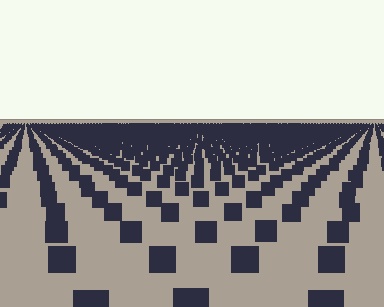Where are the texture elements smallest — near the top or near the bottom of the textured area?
Near the top.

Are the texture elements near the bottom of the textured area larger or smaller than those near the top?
Larger. Near the bottom, elements are closer to the viewer and appear at a bigger on-screen size.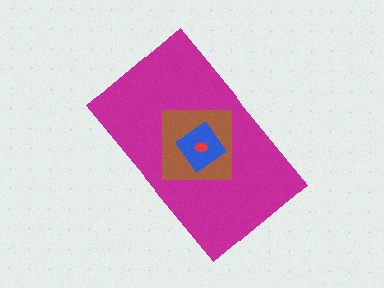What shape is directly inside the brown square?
The blue diamond.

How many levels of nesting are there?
4.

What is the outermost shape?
The magenta rectangle.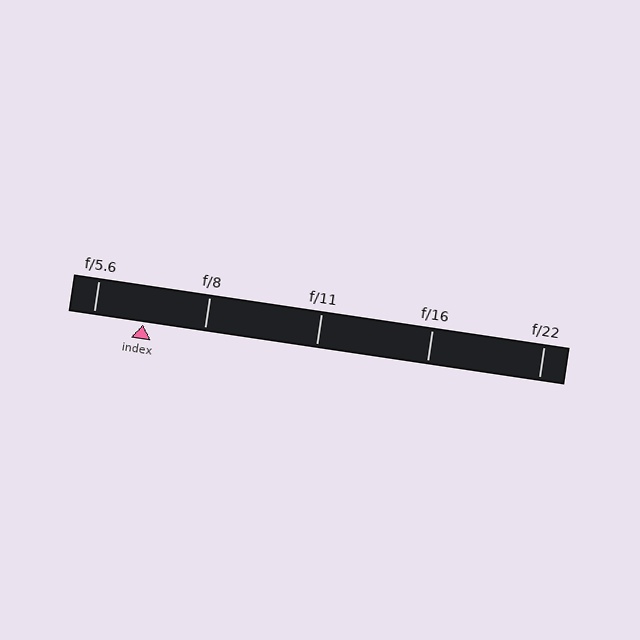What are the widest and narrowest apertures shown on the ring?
The widest aperture shown is f/5.6 and the narrowest is f/22.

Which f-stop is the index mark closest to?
The index mark is closest to f/5.6.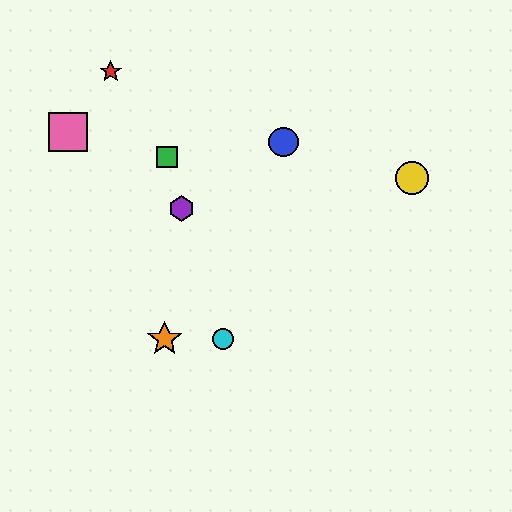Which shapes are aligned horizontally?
The orange star, the cyan circle are aligned horizontally.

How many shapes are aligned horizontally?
2 shapes (the orange star, the cyan circle) are aligned horizontally.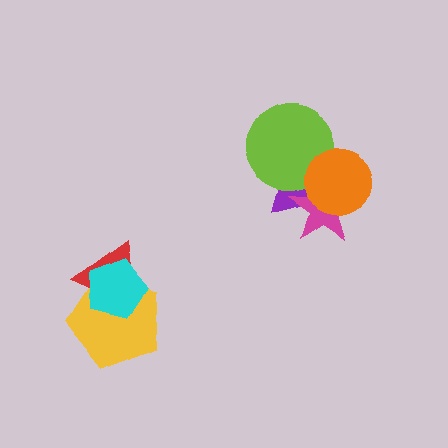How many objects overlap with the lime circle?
3 objects overlap with the lime circle.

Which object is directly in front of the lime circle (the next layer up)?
The magenta star is directly in front of the lime circle.